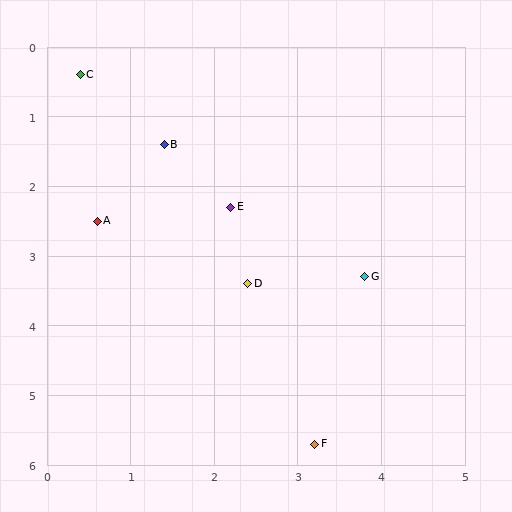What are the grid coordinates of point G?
Point G is at approximately (3.8, 3.3).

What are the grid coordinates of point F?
Point F is at approximately (3.2, 5.7).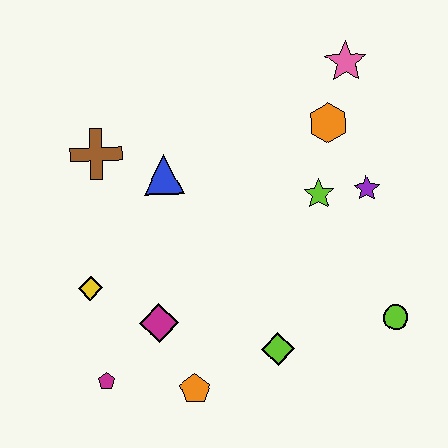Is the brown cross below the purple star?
No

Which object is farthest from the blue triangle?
The lime circle is farthest from the blue triangle.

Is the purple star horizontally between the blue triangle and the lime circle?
Yes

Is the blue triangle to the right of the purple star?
No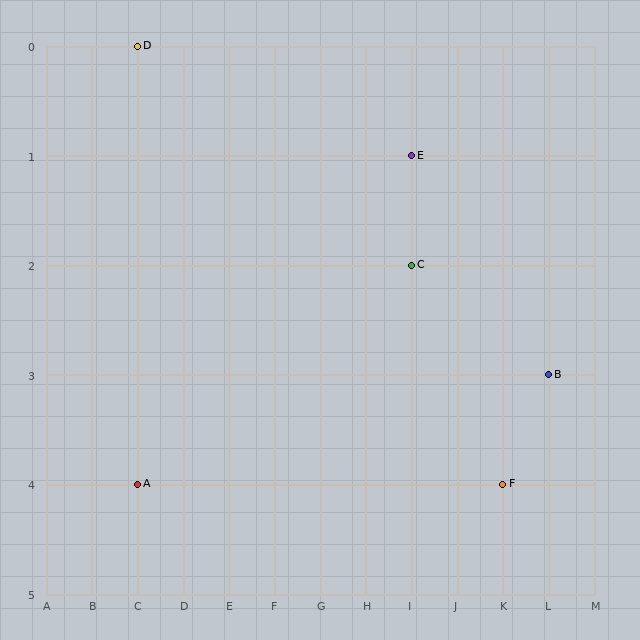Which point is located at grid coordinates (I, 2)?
Point C is at (I, 2).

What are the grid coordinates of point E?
Point E is at grid coordinates (I, 1).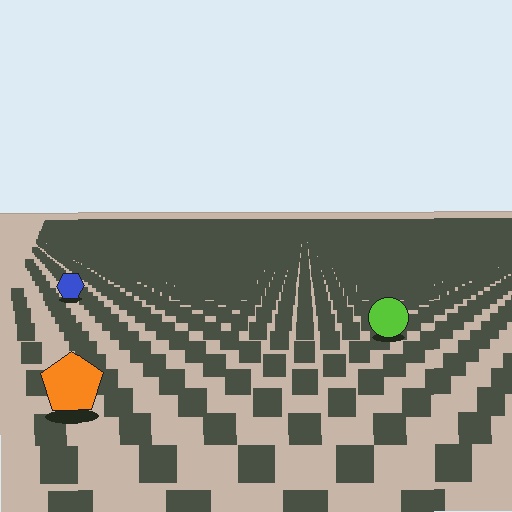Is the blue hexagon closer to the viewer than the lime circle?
No. The lime circle is closer — you can tell from the texture gradient: the ground texture is coarser near it.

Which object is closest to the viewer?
The orange pentagon is closest. The texture marks near it are larger and more spread out.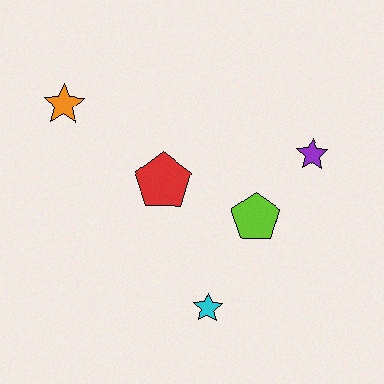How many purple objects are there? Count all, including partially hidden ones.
There is 1 purple object.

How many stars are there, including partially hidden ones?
There are 3 stars.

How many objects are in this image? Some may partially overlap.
There are 5 objects.